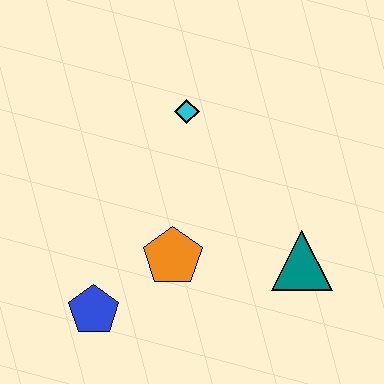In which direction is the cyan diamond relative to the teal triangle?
The cyan diamond is above the teal triangle.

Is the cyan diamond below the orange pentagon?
No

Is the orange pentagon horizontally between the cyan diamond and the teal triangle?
No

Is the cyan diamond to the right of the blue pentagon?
Yes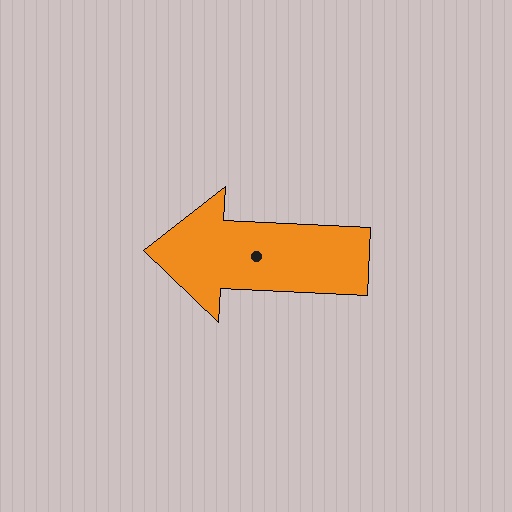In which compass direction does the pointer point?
West.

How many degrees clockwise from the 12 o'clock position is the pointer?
Approximately 273 degrees.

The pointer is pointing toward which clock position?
Roughly 9 o'clock.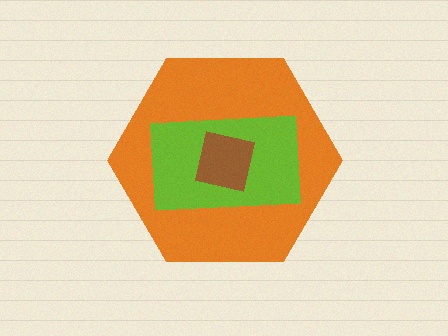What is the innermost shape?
The brown square.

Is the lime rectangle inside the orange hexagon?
Yes.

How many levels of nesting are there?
3.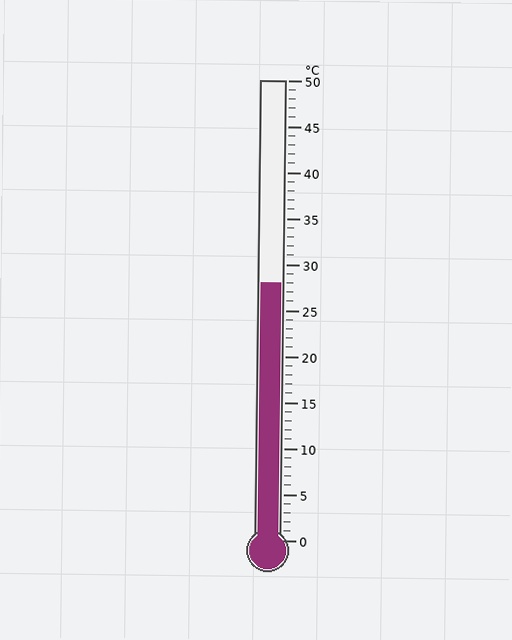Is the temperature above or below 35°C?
The temperature is below 35°C.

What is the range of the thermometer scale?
The thermometer scale ranges from 0°C to 50°C.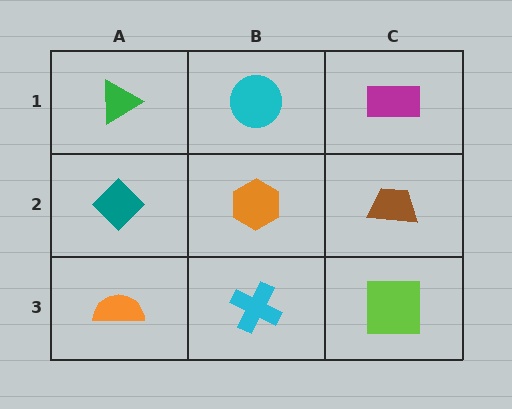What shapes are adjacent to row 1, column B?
An orange hexagon (row 2, column B), a green triangle (row 1, column A), a magenta rectangle (row 1, column C).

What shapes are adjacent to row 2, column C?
A magenta rectangle (row 1, column C), a lime square (row 3, column C), an orange hexagon (row 2, column B).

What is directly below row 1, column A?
A teal diamond.